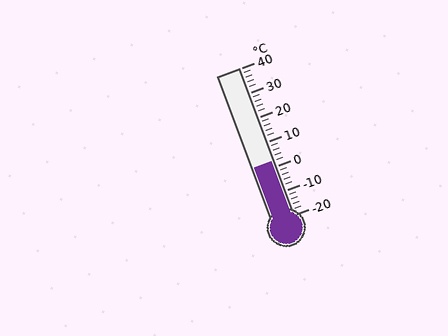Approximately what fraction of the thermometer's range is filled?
The thermometer is filled to approximately 35% of its range.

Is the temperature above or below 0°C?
The temperature is above 0°C.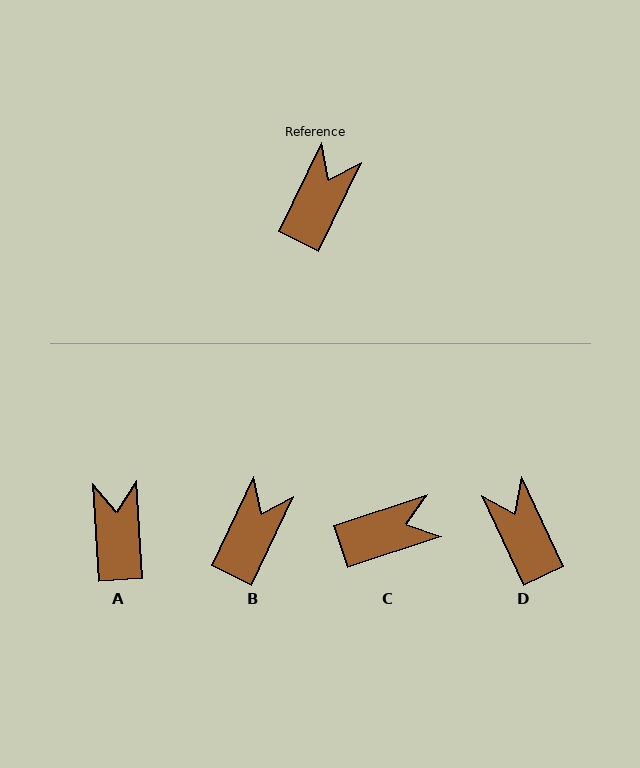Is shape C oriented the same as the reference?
No, it is off by about 46 degrees.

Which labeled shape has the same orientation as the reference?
B.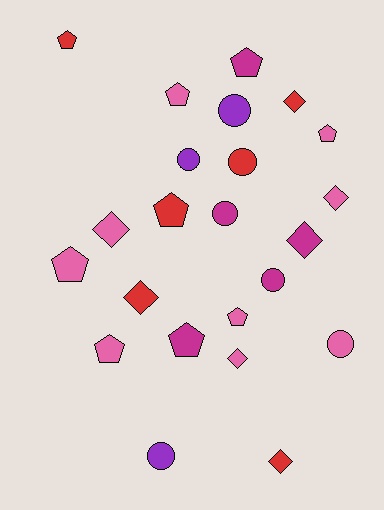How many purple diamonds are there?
There are no purple diamonds.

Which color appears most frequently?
Pink, with 9 objects.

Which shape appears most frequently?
Pentagon, with 9 objects.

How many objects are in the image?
There are 23 objects.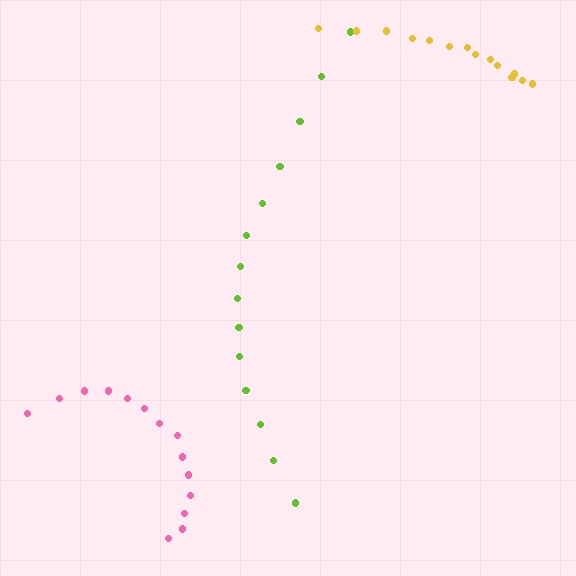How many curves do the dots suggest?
There are 3 distinct paths.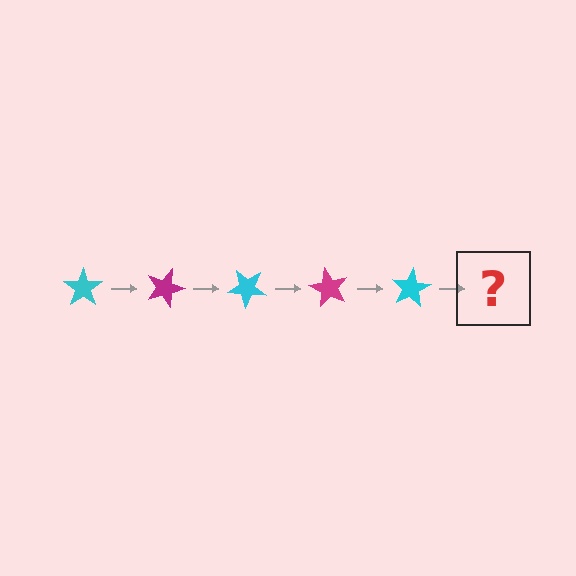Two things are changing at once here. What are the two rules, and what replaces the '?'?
The two rules are that it rotates 20 degrees each step and the color cycles through cyan and magenta. The '?' should be a magenta star, rotated 100 degrees from the start.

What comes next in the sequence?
The next element should be a magenta star, rotated 100 degrees from the start.